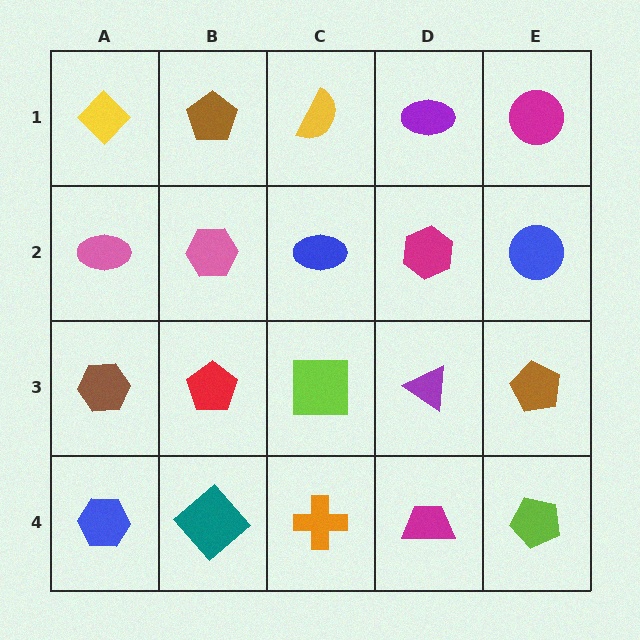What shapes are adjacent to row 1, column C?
A blue ellipse (row 2, column C), a brown pentagon (row 1, column B), a purple ellipse (row 1, column D).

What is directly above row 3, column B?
A pink hexagon.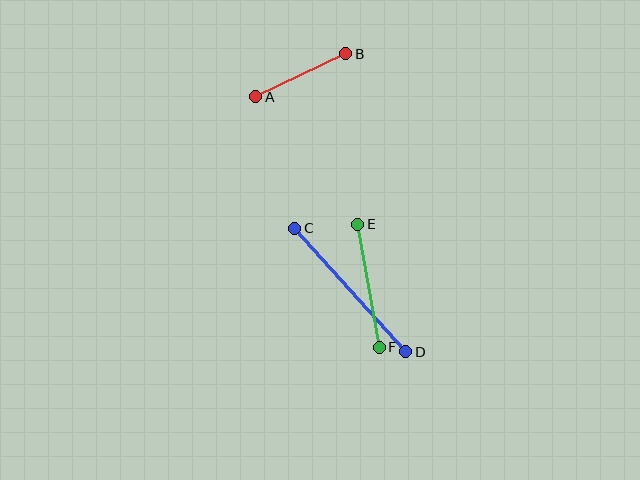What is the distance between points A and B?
The distance is approximately 100 pixels.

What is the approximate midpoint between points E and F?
The midpoint is at approximately (369, 286) pixels.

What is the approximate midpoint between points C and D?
The midpoint is at approximately (350, 290) pixels.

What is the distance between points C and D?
The distance is approximately 166 pixels.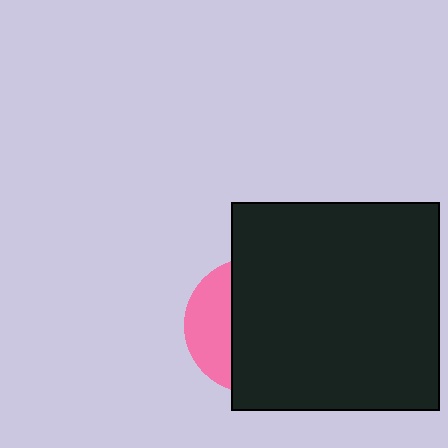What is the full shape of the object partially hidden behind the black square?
The partially hidden object is a pink circle.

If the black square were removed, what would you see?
You would see the complete pink circle.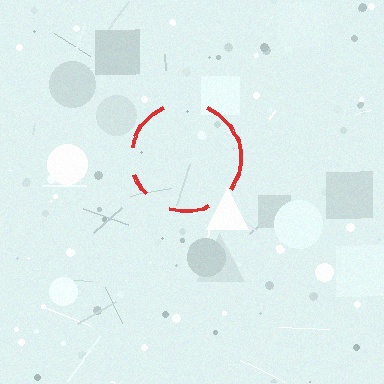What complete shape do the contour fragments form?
The contour fragments form a circle.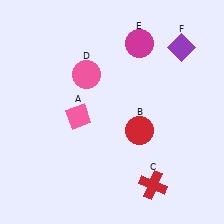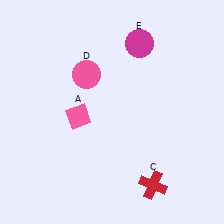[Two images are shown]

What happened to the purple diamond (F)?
The purple diamond (F) was removed in Image 2. It was in the top-right area of Image 1.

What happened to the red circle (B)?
The red circle (B) was removed in Image 2. It was in the bottom-right area of Image 1.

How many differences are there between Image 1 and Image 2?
There are 2 differences between the two images.